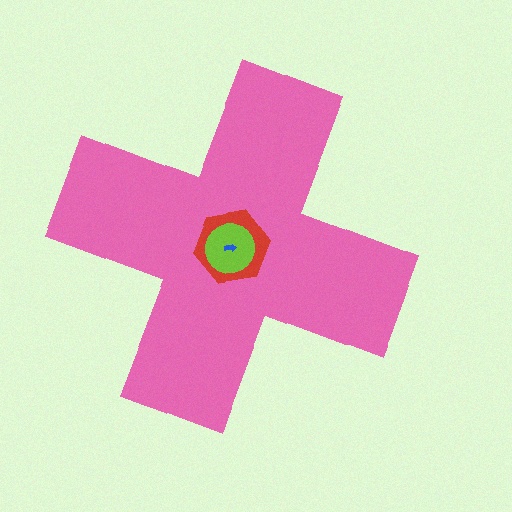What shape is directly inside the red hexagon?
The lime circle.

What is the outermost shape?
The pink cross.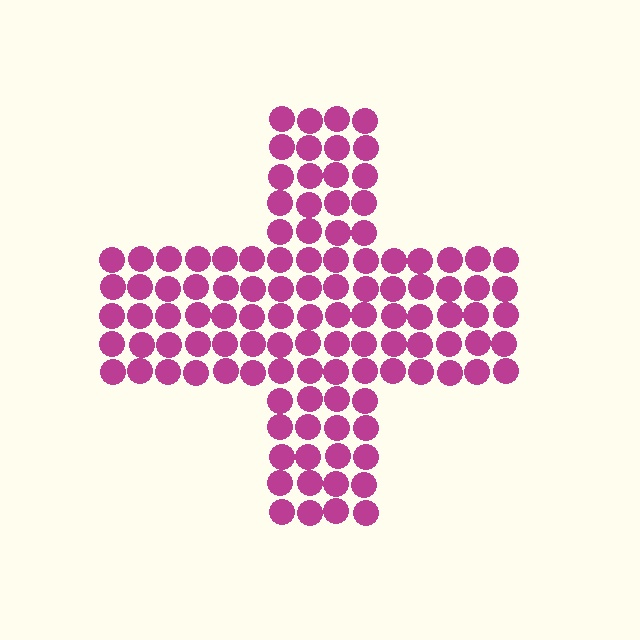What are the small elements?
The small elements are circles.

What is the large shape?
The large shape is a cross.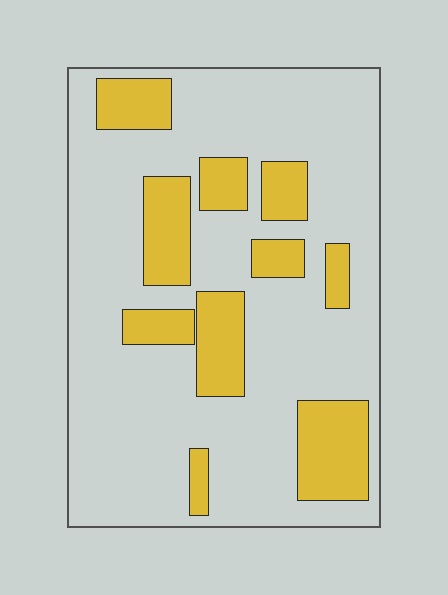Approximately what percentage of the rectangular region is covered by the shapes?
Approximately 25%.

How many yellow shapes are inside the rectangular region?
10.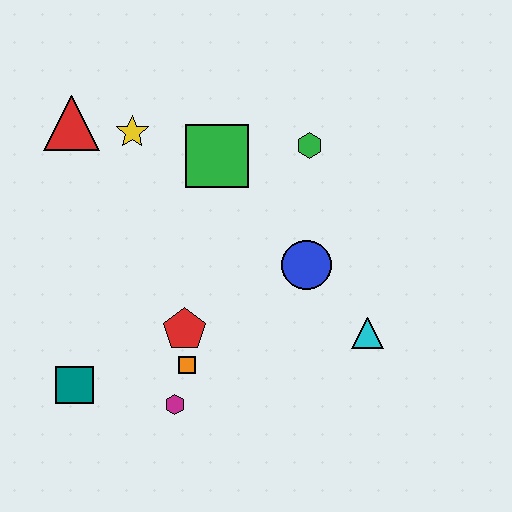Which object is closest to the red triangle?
The yellow star is closest to the red triangle.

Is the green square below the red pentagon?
No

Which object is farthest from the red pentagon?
The red triangle is farthest from the red pentagon.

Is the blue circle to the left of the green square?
No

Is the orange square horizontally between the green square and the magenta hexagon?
Yes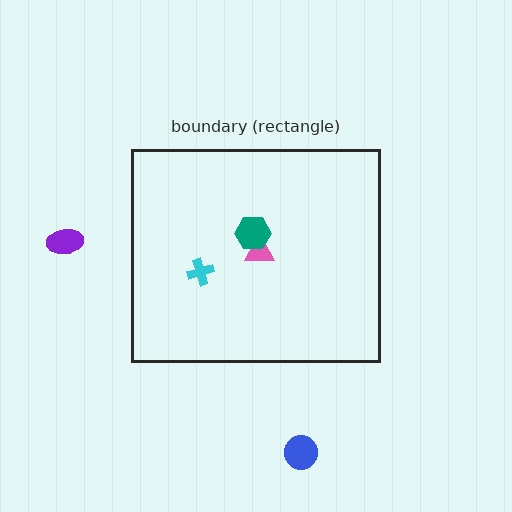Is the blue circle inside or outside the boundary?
Outside.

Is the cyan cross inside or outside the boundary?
Inside.